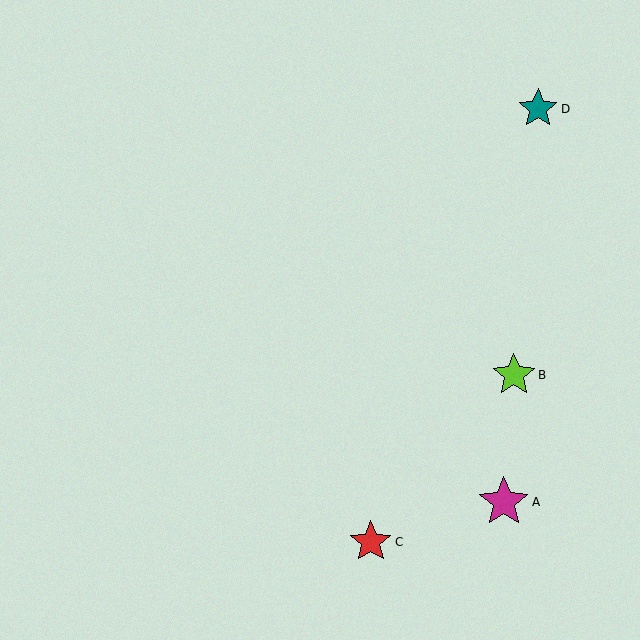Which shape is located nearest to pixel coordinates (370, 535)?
The red star (labeled C) at (371, 542) is nearest to that location.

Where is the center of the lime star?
The center of the lime star is at (514, 375).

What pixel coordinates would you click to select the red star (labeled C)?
Click at (371, 542) to select the red star C.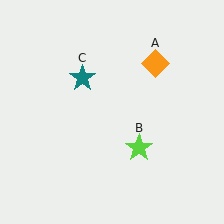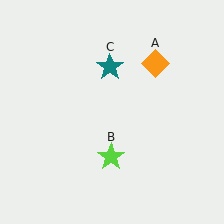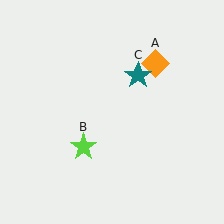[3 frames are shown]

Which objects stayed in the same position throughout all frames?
Orange diamond (object A) remained stationary.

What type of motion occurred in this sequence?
The lime star (object B), teal star (object C) rotated clockwise around the center of the scene.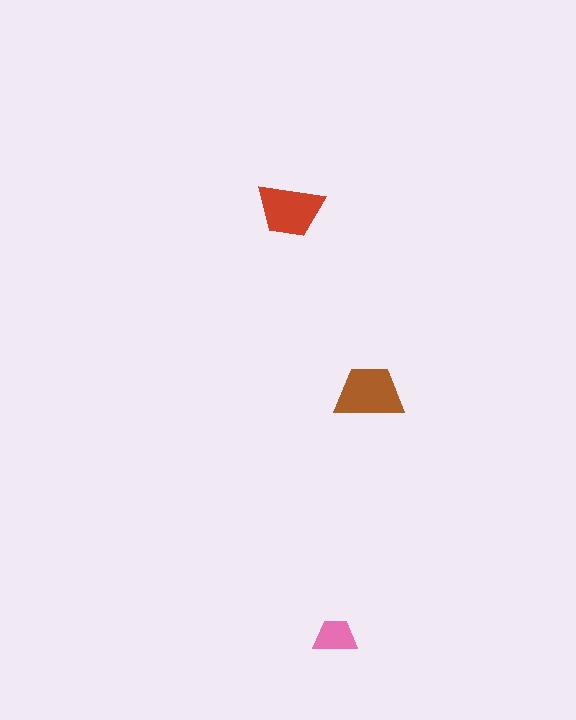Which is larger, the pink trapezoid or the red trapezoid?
The red one.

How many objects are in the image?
There are 3 objects in the image.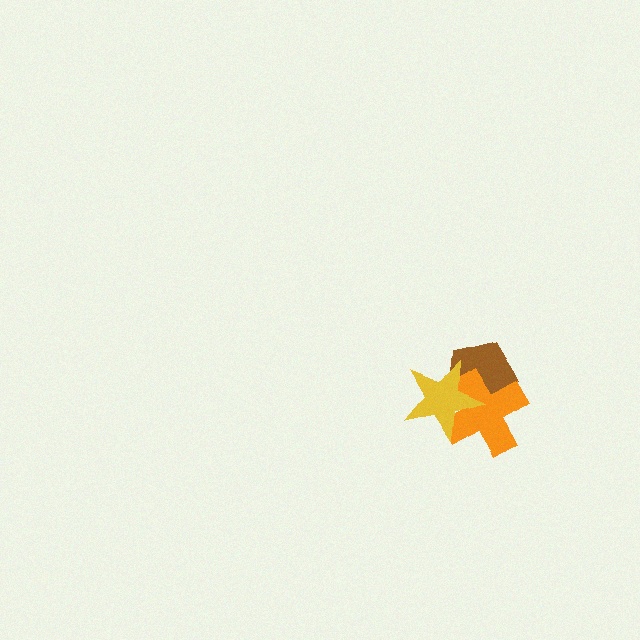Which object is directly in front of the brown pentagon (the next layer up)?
The orange cross is directly in front of the brown pentagon.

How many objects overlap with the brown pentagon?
2 objects overlap with the brown pentagon.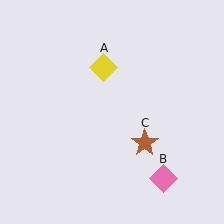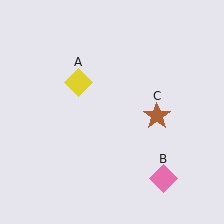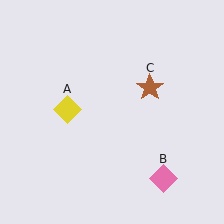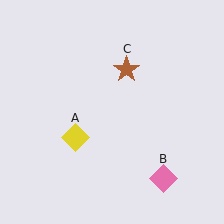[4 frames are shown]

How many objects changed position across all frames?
2 objects changed position: yellow diamond (object A), brown star (object C).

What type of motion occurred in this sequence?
The yellow diamond (object A), brown star (object C) rotated counterclockwise around the center of the scene.